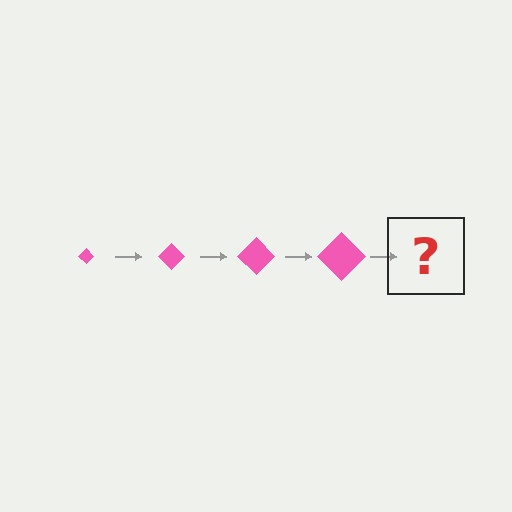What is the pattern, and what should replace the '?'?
The pattern is that the diamond gets progressively larger each step. The '?' should be a pink diamond, larger than the previous one.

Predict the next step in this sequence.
The next step is a pink diamond, larger than the previous one.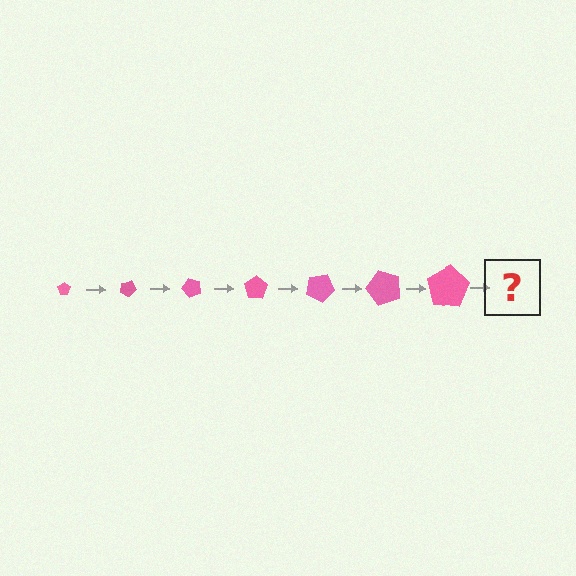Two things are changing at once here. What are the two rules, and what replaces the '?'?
The two rules are that the pentagon grows larger each step and it rotates 25 degrees each step. The '?' should be a pentagon, larger than the previous one and rotated 175 degrees from the start.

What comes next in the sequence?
The next element should be a pentagon, larger than the previous one and rotated 175 degrees from the start.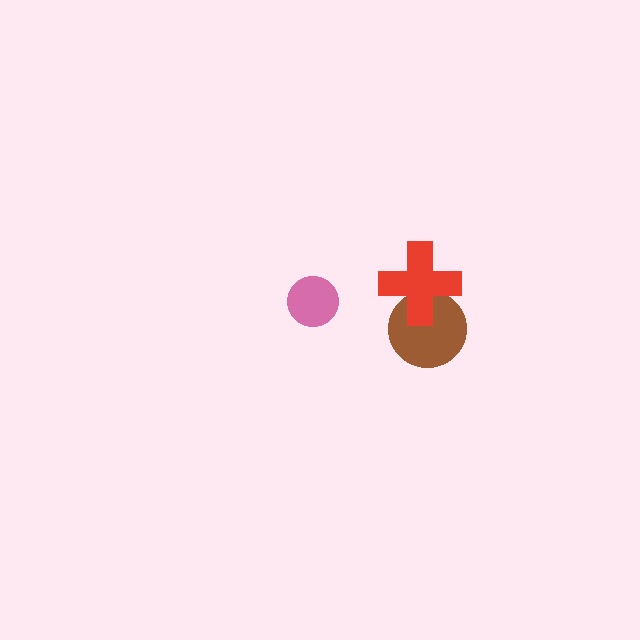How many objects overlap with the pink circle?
0 objects overlap with the pink circle.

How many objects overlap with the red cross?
1 object overlaps with the red cross.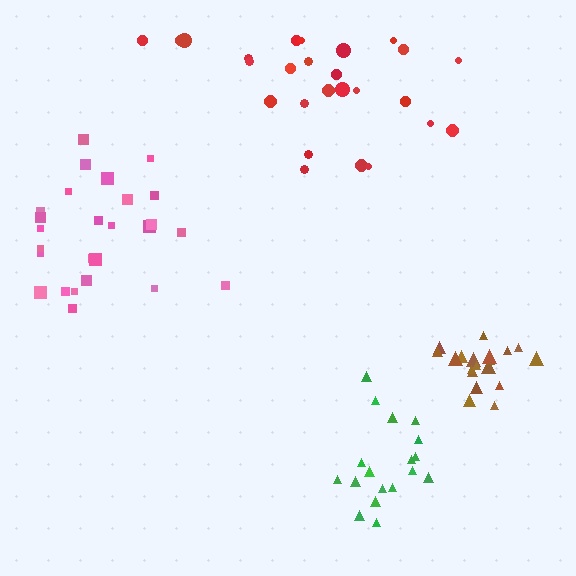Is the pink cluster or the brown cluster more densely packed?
Brown.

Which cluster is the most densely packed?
Brown.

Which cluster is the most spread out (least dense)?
Red.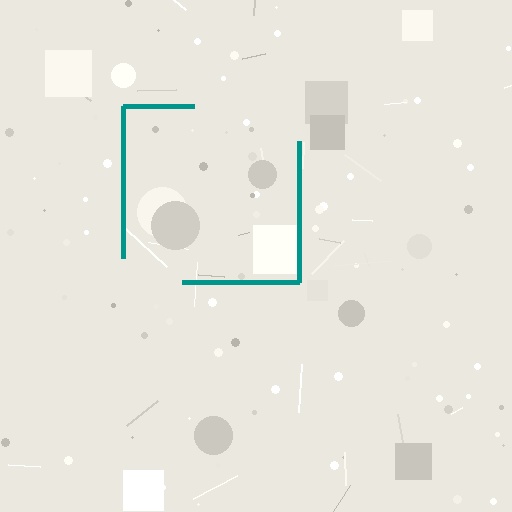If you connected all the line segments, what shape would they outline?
They would outline a square.